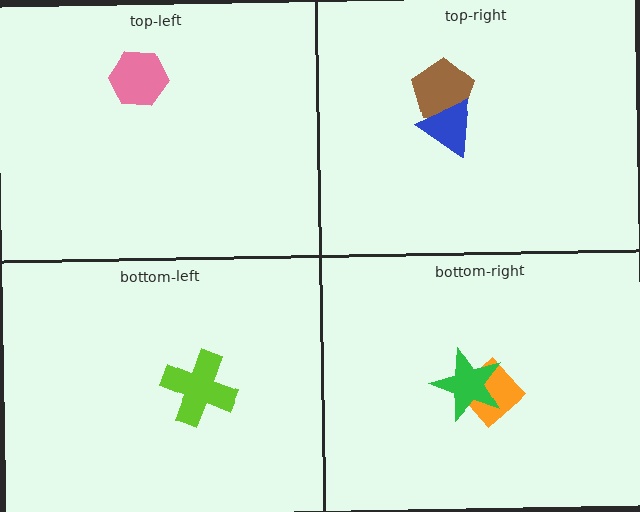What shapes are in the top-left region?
The pink hexagon.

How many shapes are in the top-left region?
1.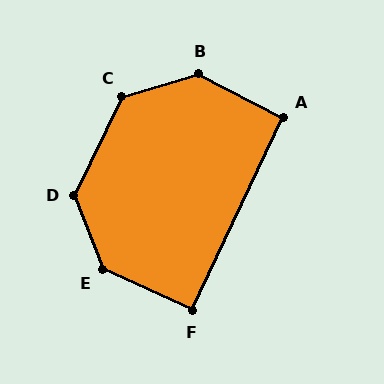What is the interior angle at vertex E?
Approximately 136 degrees (obtuse).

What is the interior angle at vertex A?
Approximately 92 degrees (approximately right).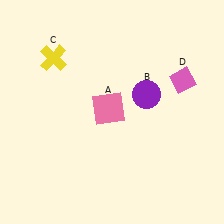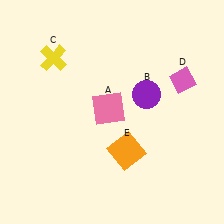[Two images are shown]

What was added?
An orange square (E) was added in Image 2.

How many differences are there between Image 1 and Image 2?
There is 1 difference between the two images.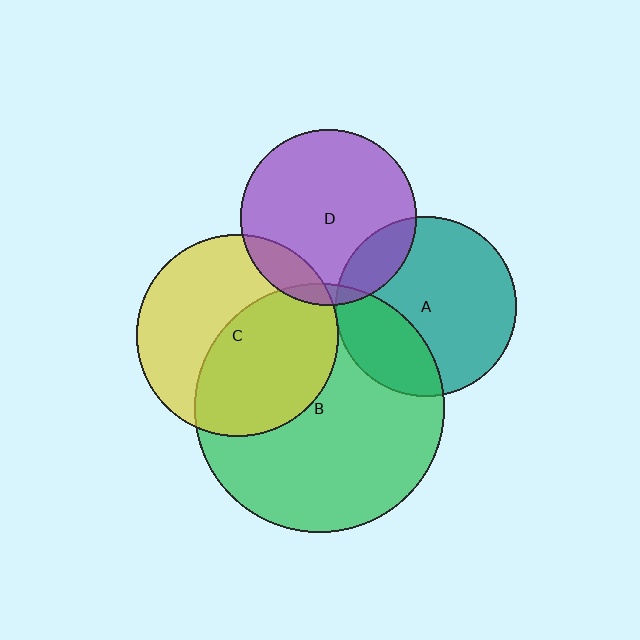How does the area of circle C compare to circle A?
Approximately 1.3 times.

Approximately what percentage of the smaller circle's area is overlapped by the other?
Approximately 30%.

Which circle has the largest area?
Circle B (green).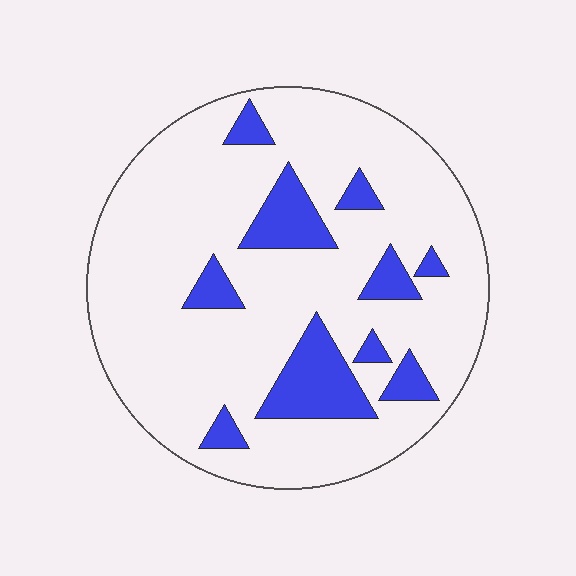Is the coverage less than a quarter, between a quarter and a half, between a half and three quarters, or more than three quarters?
Less than a quarter.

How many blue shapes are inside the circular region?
10.